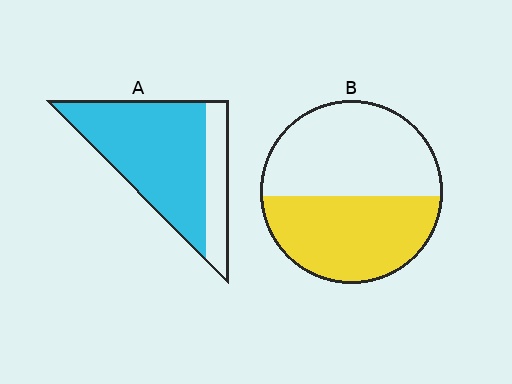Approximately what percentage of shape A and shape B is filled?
A is approximately 75% and B is approximately 45%.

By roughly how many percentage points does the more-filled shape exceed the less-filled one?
By roughly 30 percentage points (A over B).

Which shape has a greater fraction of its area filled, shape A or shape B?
Shape A.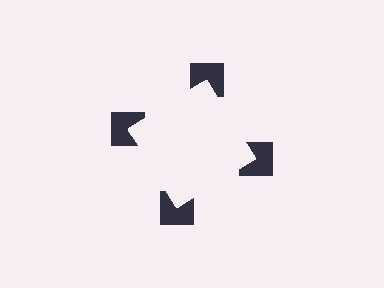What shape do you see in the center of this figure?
An illusory square — its edges are inferred from the aligned wedge cuts in the notched squares, not physically drawn.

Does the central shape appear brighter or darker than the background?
It typically appears slightly brighter than the background, even though no actual brightness change is drawn.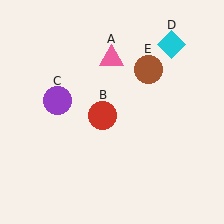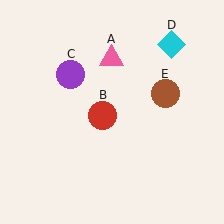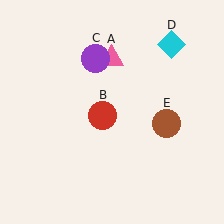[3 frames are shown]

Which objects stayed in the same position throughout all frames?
Pink triangle (object A) and red circle (object B) and cyan diamond (object D) remained stationary.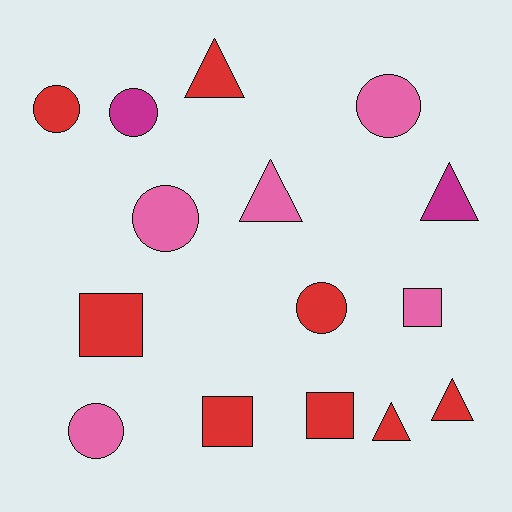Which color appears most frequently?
Red, with 8 objects.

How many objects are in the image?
There are 15 objects.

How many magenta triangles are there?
There is 1 magenta triangle.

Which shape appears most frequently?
Circle, with 6 objects.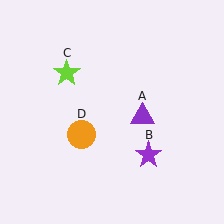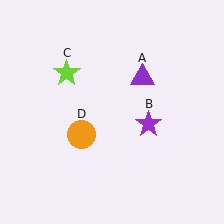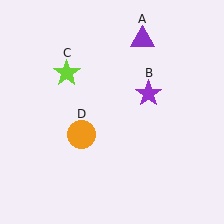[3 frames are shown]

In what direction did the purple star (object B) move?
The purple star (object B) moved up.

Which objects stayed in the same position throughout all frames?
Lime star (object C) and orange circle (object D) remained stationary.